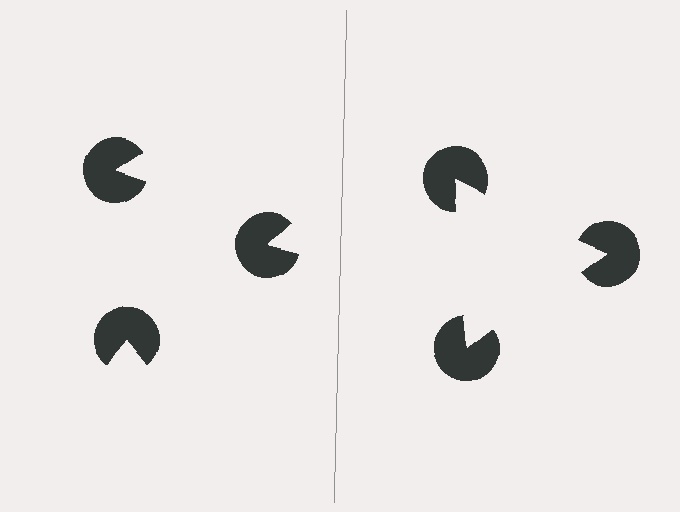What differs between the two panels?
The pac-man discs are positioned identically on both sides; only the wedge orientations differ. On the right they align to a triangle; on the left they are misaligned.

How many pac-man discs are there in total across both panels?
6 — 3 on each side.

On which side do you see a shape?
An illusory triangle appears on the right side. On the left side the wedge cuts are rotated, so no coherent shape forms.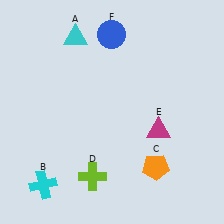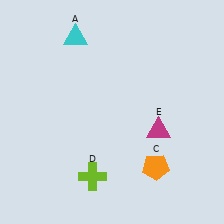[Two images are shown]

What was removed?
The cyan cross (B), the blue circle (F) were removed in Image 2.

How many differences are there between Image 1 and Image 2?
There are 2 differences between the two images.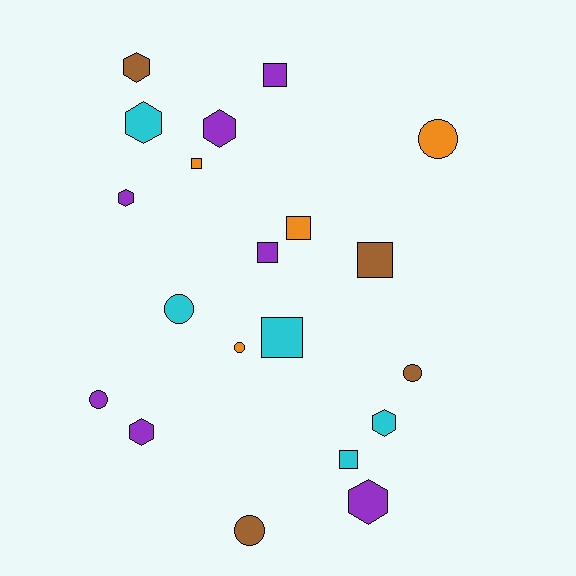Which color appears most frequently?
Purple, with 7 objects.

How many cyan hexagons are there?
There are 2 cyan hexagons.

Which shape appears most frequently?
Square, with 7 objects.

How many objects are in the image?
There are 20 objects.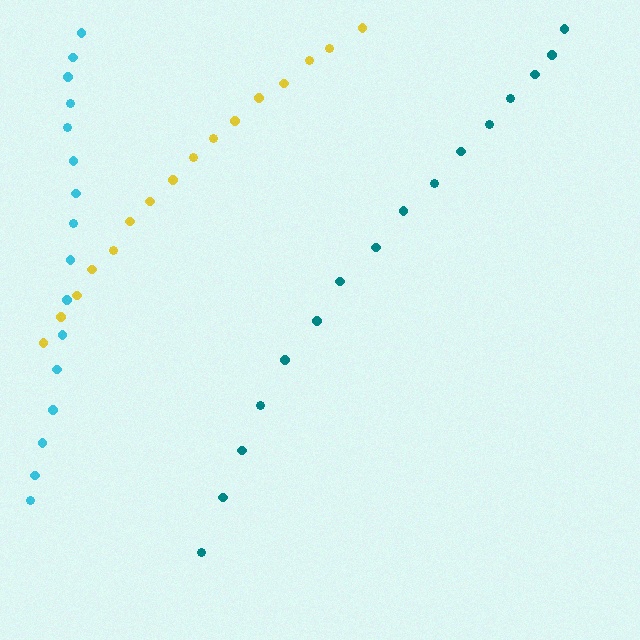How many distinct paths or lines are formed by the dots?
There are 3 distinct paths.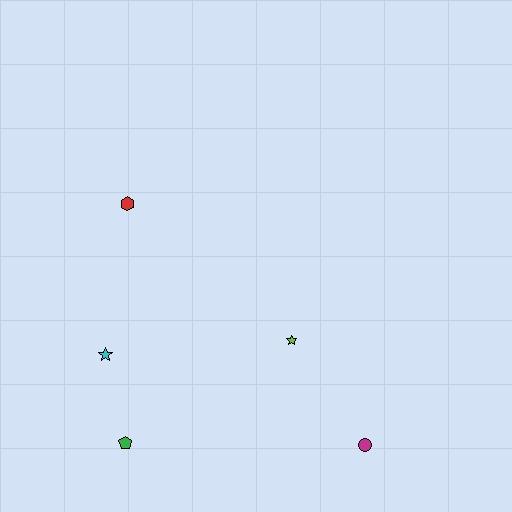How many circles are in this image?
There is 1 circle.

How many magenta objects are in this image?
There is 1 magenta object.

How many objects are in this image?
There are 5 objects.